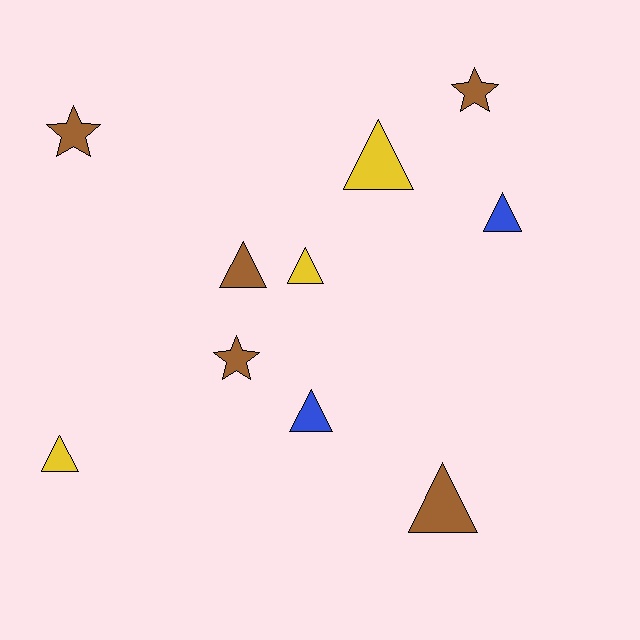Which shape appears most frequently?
Triangle, with 7 objects.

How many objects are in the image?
There are 10 objects.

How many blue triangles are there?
There are 2 blue triangles.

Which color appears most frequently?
Brown, with 5 objects.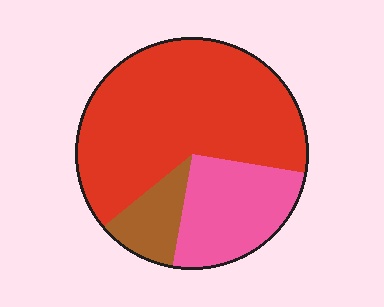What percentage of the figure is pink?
Pink takes up less than a quarter of the figure.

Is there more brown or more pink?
Pink.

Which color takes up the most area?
Red, at roughly 65%.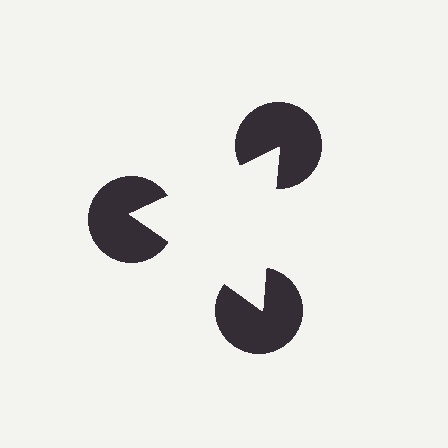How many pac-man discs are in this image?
There are 3 — one at each vertex of the illusory triangle.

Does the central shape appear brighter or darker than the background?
It typically appears slightly brighter than the background, even though no actual brightness change is drawn.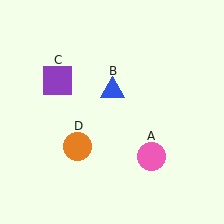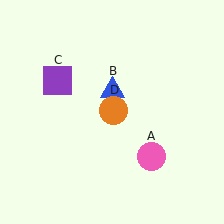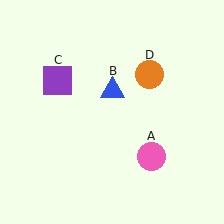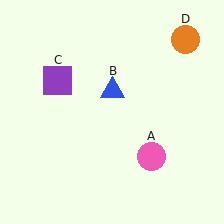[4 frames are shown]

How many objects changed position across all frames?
1 object changed position: orange circle (object D).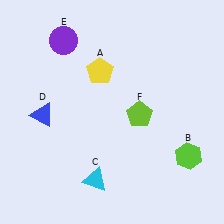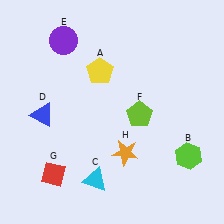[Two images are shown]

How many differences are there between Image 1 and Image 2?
There are 2 differences between the two images.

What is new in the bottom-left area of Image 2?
A red diamond (G) was added in the bottom-left area of Image 2.